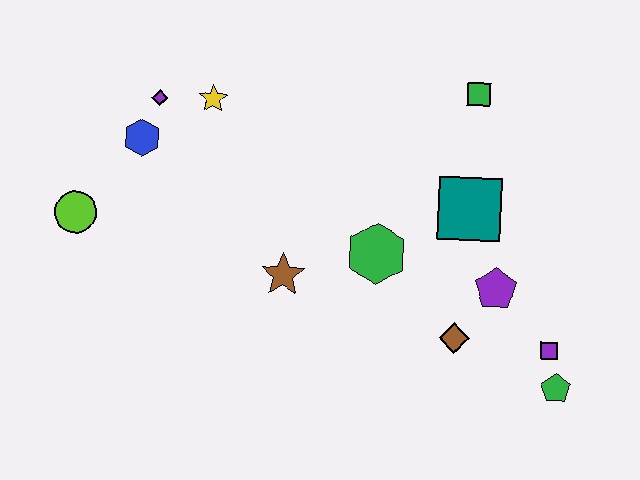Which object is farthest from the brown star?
The green pentagon is farthest from the brown star.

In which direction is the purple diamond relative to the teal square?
The purple diamond is to the left of the teal square.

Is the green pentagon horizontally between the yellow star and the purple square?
No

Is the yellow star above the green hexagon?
Yes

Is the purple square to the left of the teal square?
No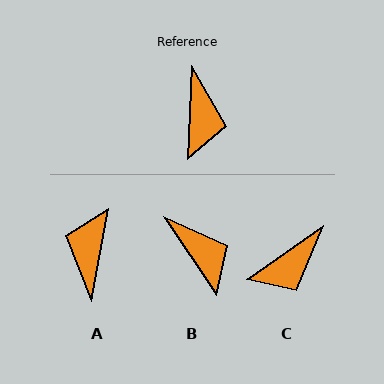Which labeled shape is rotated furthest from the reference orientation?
A, about 172 degrees away.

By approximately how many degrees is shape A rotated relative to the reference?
Approximately 172 degrees counter-clockwise.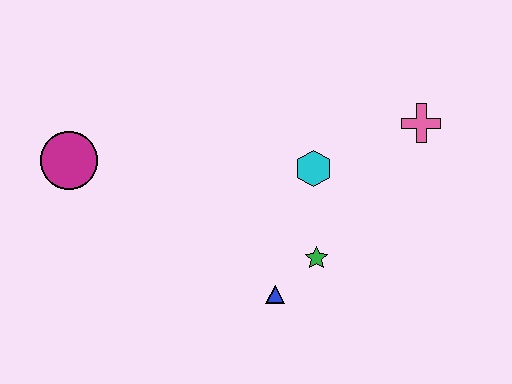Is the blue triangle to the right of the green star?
No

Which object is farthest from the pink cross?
The magenta circle is farthest from the pink cross.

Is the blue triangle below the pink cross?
Yes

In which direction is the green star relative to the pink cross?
The green star is below the pink cross.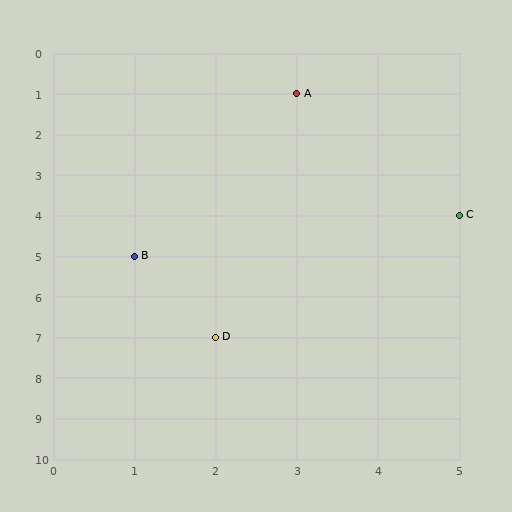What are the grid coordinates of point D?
Point D is at grid coordinates (2, 7).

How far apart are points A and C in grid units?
Points A and C are 2 columns and 3 rows apart (about 3.6 grid units diagonally).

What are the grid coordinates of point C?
Point C is at grid coordinates (5, 4).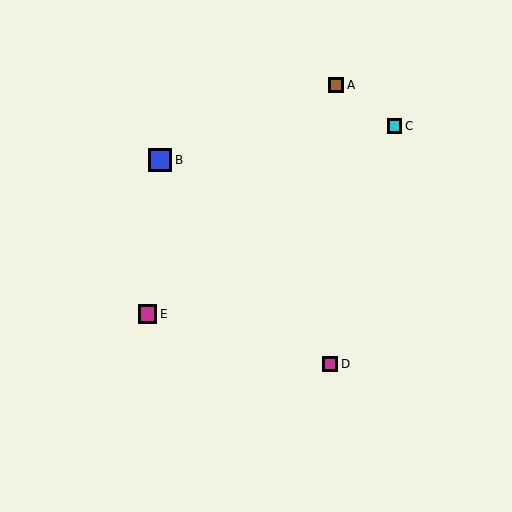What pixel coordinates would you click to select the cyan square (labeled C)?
Click at (395, 126) to select the cyan square C.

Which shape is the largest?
The blue square (labeled B) is the largest.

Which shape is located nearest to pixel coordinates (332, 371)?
The magenta square (labeled D) at (330, 364) is nearest to that location.